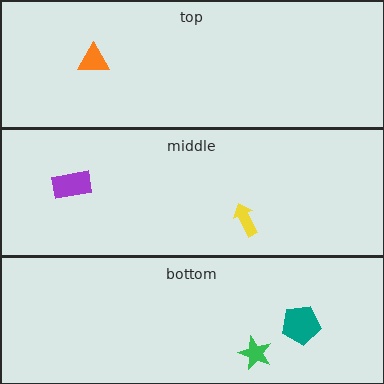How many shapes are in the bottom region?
2.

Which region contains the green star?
The bottom region.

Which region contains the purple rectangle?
The middle region.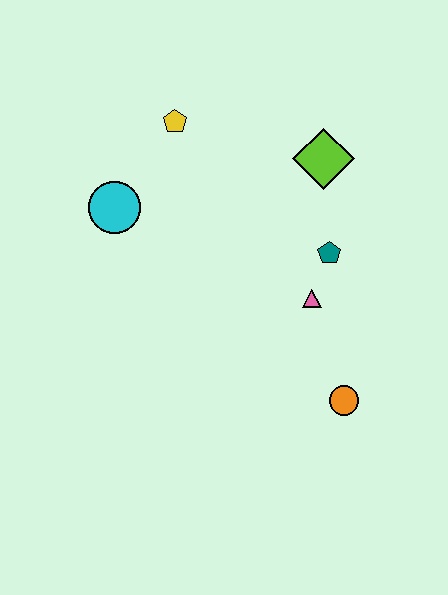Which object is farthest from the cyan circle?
The orange circle is farthest from the cyan circle.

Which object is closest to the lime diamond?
The teal pentagon is closest to the lime diamond.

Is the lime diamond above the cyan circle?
Yes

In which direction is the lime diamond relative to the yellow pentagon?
The lime diamond is to the right of the yellow pentagon.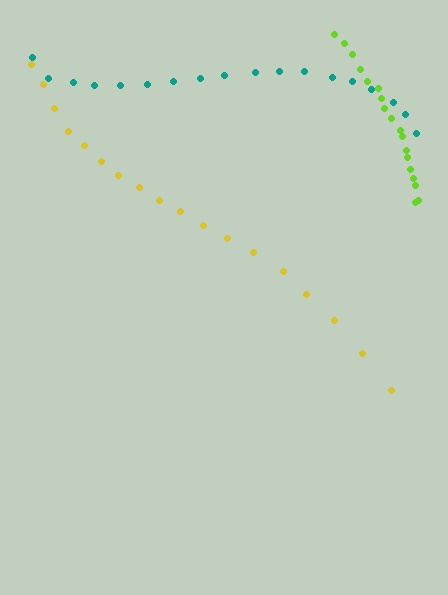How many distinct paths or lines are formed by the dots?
There are 3 distinct paths.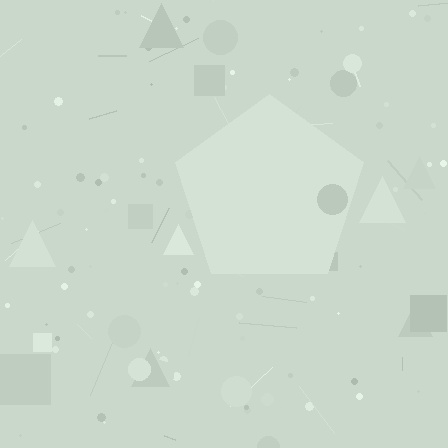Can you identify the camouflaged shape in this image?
The camouflaged shape is a pentagon.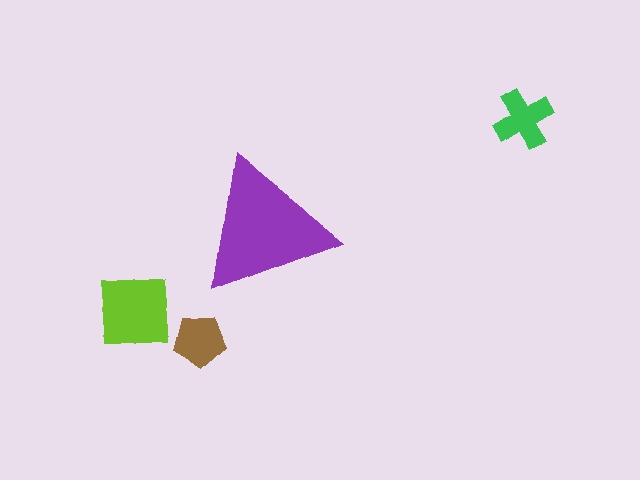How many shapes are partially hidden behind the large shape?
0 shapes are partially hidden.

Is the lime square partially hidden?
No, the lime square is fully visible.